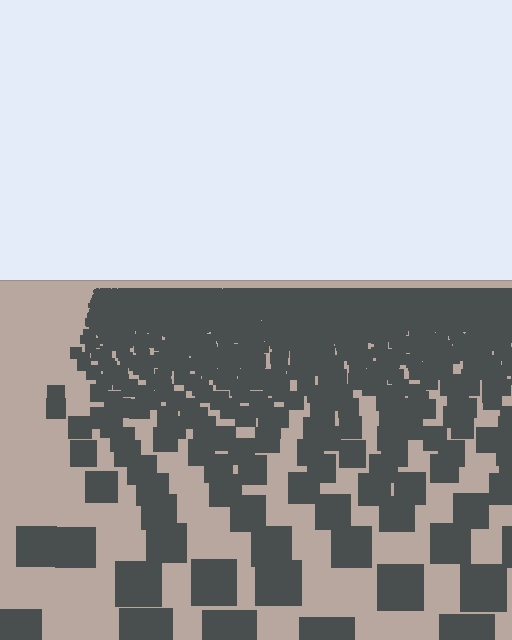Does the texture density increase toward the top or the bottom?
Density increases toward the top.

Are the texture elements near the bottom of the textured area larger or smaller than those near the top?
Larger. Near the bottom, elements are closer to the viewer and appear at a bigger on-screen size.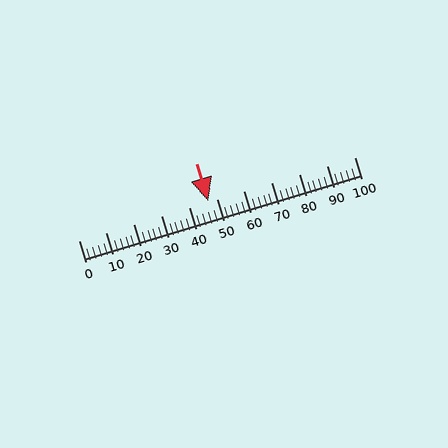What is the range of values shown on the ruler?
The ruler shows values from 0 to 100.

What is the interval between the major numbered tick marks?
The major tick marks are spaced 10 units apart.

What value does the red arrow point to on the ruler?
The red arrow points to approximately 47.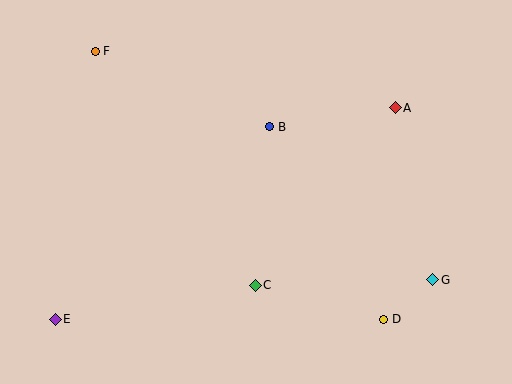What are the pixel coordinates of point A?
Point A is at (395, 108).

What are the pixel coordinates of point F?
Point F is at (95, 51).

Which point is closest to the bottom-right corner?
Point G is closest to the bottom-right corner.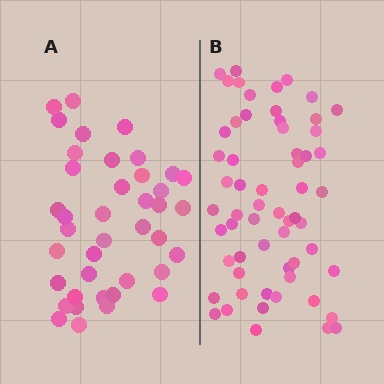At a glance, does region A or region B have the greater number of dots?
Region B (the right region) has more dots.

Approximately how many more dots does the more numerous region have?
Region B has approximately 20 more dots than region A.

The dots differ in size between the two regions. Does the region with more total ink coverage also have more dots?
No. Region A has more total ink coverage because its dots are larger, but region B actually contains more individual dots. Total area can be misleading — the number of items is what matters here.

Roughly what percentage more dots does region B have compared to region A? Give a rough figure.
About 50% more.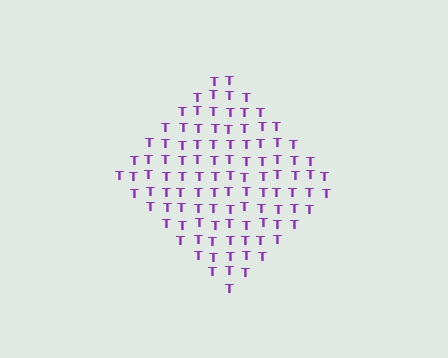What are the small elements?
The small elements are letter T's.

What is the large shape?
The large shape is a diamond.